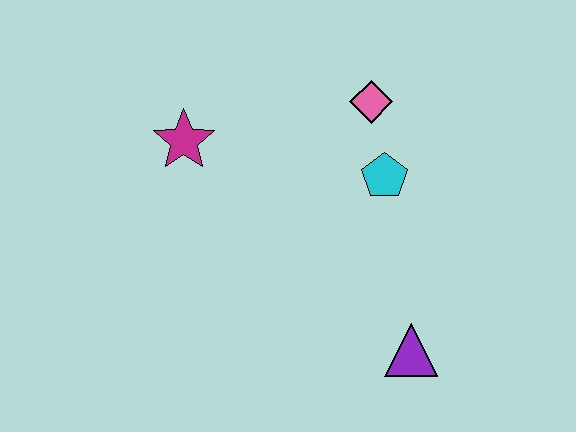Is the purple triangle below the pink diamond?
Yes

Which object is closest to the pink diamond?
The cyan pentagon is closest to the pink diamond.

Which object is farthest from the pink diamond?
The purple triangle is farthest from the pink diamond.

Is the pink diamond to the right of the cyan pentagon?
No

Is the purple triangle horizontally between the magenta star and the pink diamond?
No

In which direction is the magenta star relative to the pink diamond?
The magenta star is to the left of the pink diamond.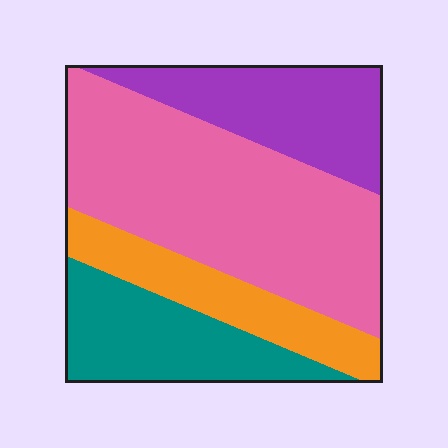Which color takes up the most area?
Pink, at roughly 45%.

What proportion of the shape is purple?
Purple takes up about one fifth (1/5) of the shape.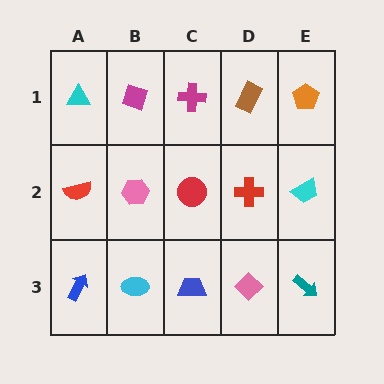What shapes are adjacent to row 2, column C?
A magenta cross (row 1, column C), a blue trapezoid (row 3, column C), a pink hexagon (row 2, column B), a red cross (row 2, column D).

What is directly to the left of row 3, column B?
A blue arrow.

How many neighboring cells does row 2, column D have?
4.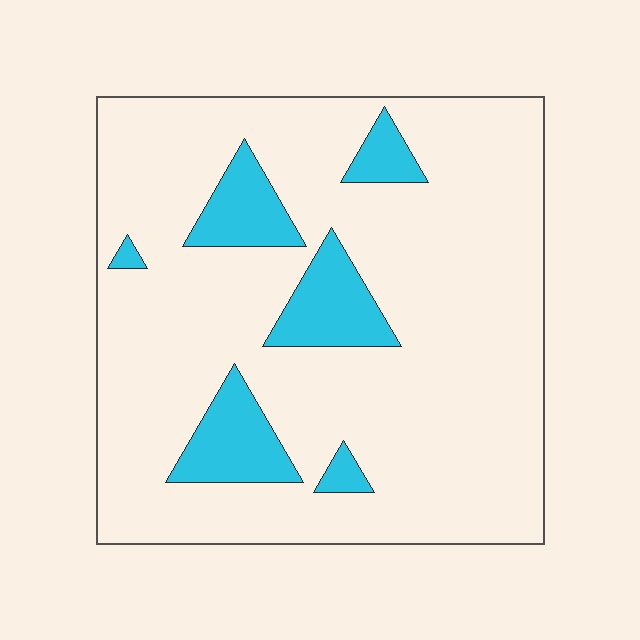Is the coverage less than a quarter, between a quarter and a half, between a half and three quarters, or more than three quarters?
Less than a quarter.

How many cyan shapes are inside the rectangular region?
6.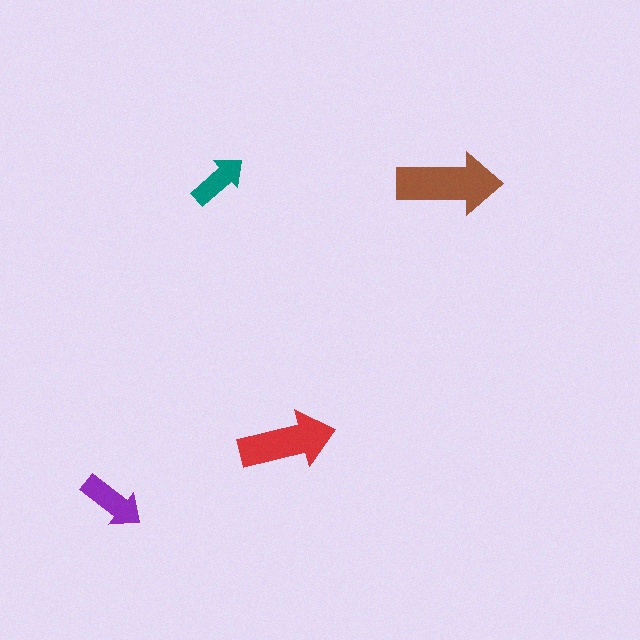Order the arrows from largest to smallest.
the brown one, the red one, the purple one, the teal one.